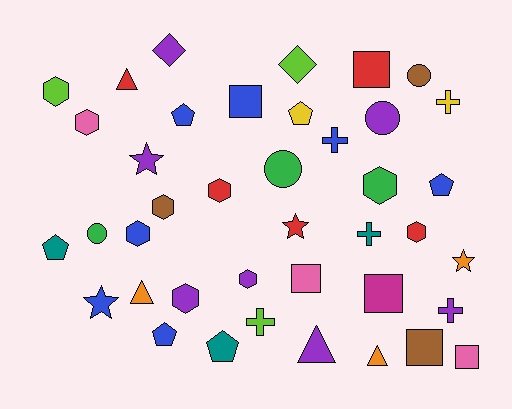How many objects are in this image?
There are 40 objects.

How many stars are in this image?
There are 4 stars.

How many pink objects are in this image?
There are 3 pink objects.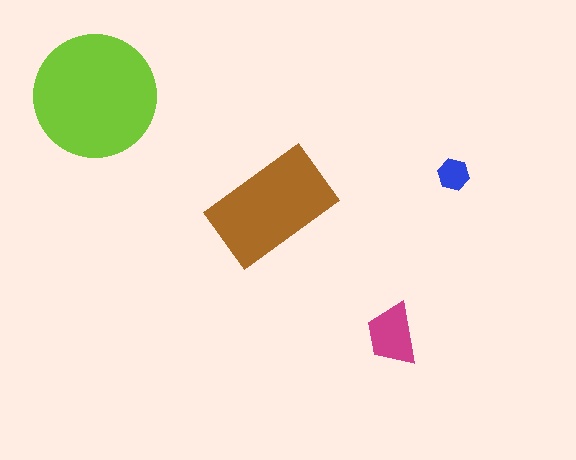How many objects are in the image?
There are 4 objects in the image.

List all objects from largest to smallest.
The lime circle, the brown rectangle, the magenta trapezoid, the blue hexagon.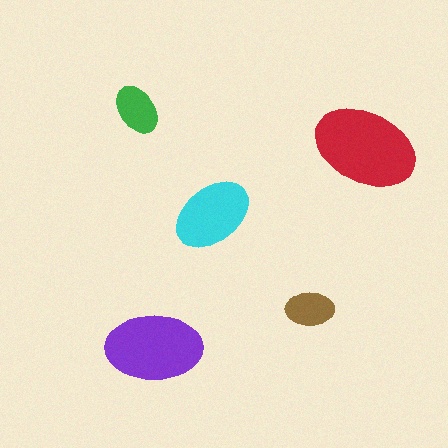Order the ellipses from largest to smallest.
the red one, the purple one, the cyan one, the green one, the brown one.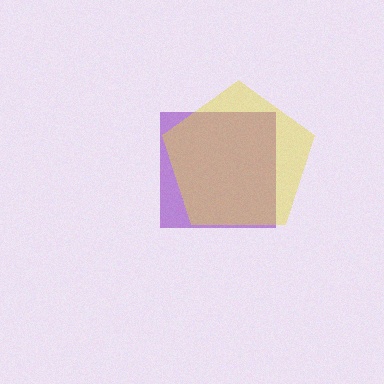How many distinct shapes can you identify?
There are 2 distinct shapes: a purple square, a yellow pentagon.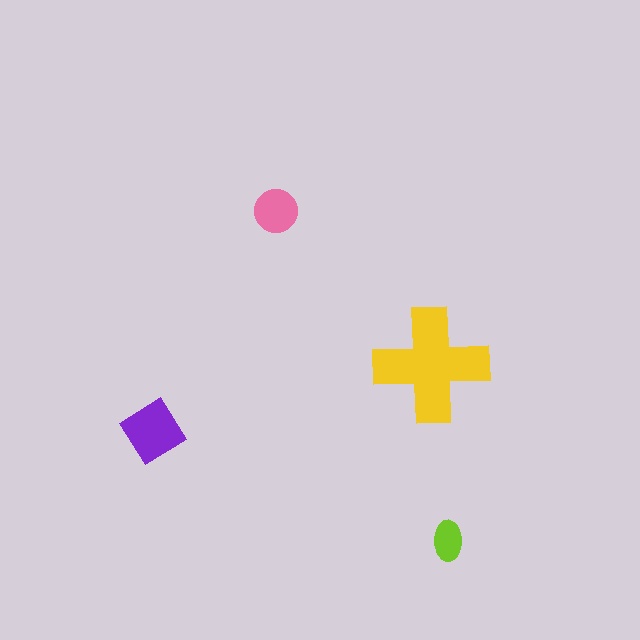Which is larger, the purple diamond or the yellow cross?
The yellow cross.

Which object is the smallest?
The lime ellipse.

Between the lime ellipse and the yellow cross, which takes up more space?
The yellow cross.